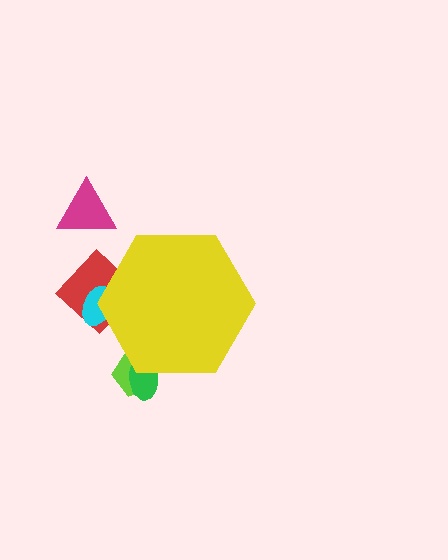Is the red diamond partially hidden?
Yes, the red diamond is partially hidden behind the yellow hexagon.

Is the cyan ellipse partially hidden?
Yes, the cyan ellipse is partially hidden behind the yellow hexagon.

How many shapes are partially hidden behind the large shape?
4 shapes are partially hidden.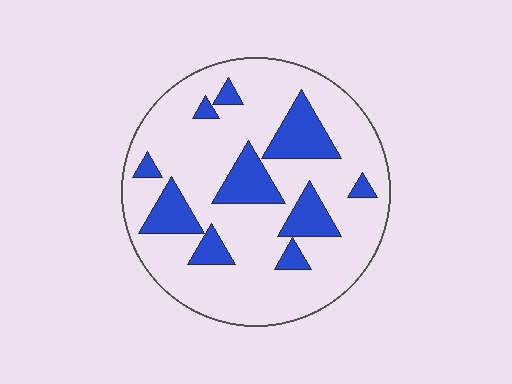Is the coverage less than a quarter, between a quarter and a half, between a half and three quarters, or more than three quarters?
Less than a quarter.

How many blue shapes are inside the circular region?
10.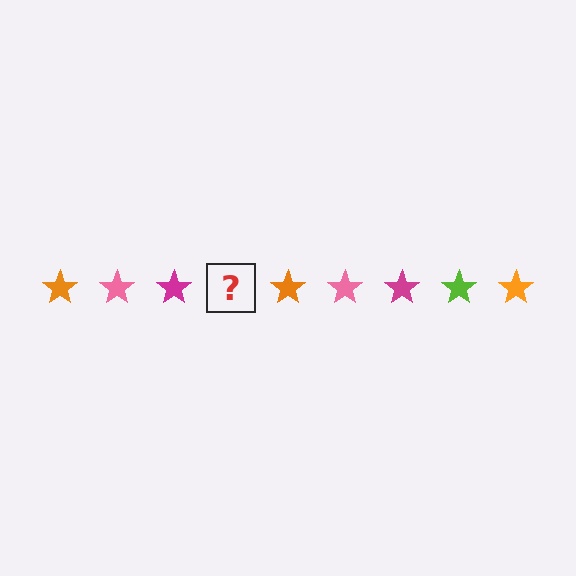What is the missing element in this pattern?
The missing element is a lime star.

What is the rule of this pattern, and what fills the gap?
The rule is that the pattern cycles through orange, pink, magenta, lime stars. The gap should be filled with a lime star.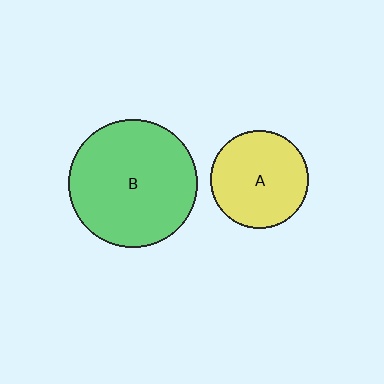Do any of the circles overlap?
No, none of the circles overlap.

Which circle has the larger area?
Circle B (green).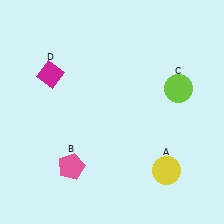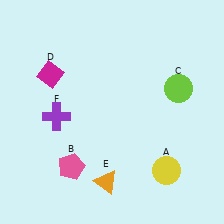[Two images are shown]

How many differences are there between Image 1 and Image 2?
There are 2 differences between the two images.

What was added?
An orange triangle (E), a purple cross (F) were added in Image 2.